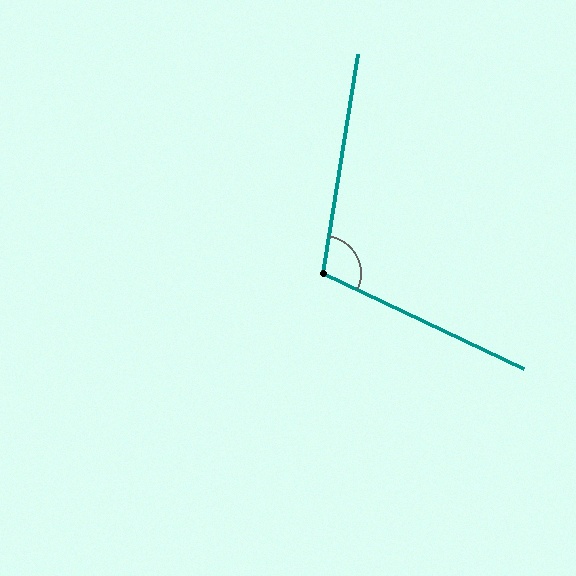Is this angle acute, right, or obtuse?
It is obtuse.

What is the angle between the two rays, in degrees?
Approximately 106 degrees.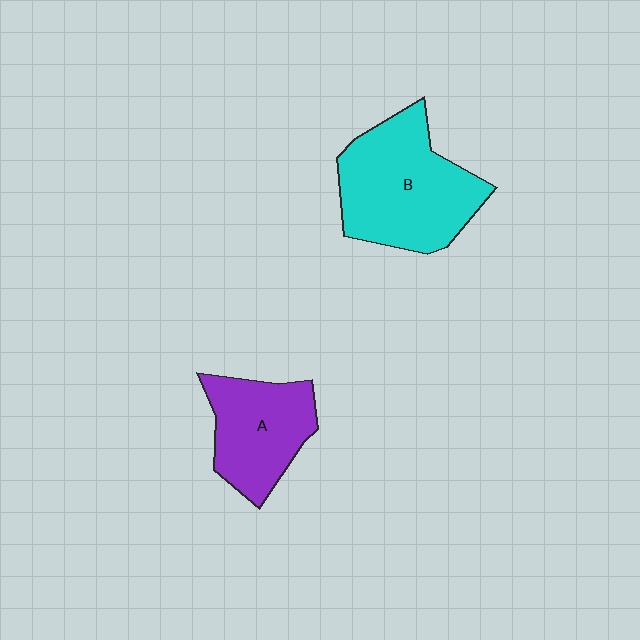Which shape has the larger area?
Shape B (cyan).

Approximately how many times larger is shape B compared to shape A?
Approximately 1.5 times.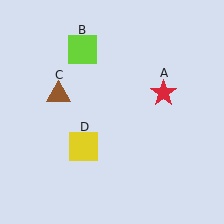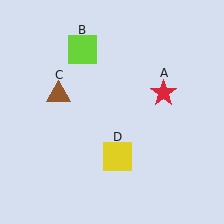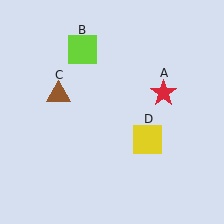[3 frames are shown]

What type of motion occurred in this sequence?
The yellow square (object D) rotated counterclockwise around the center of the scene.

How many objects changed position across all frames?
1 object changed position: yellow square (object D).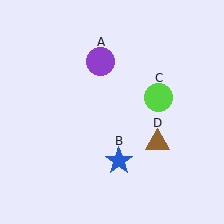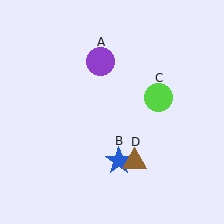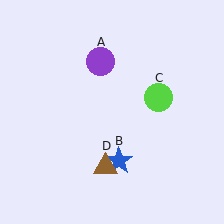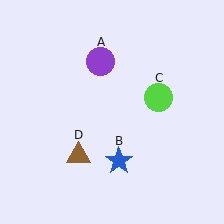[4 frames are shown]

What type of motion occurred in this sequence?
The brown triangle (object D) rotated clockwise around the center of the scene.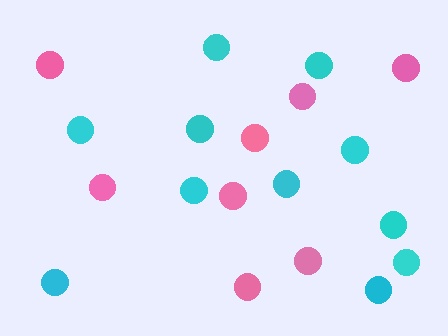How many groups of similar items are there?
There are 2 groups: one group of cyan circles (11) and one group of pink circles (8).